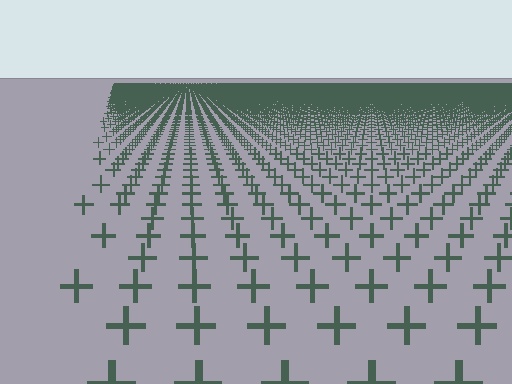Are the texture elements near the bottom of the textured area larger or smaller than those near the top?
Larger. Near the bottom, elements are closer to the viewer and appear at a bigger on-screen size.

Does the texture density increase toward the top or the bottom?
Density increases toward the top.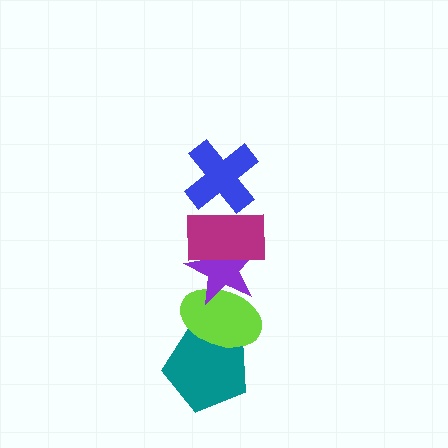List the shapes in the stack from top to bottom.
From top to bottom: the blue cross, the magenta rectangle, the purple star, the lime ellipse, the teal pentagon.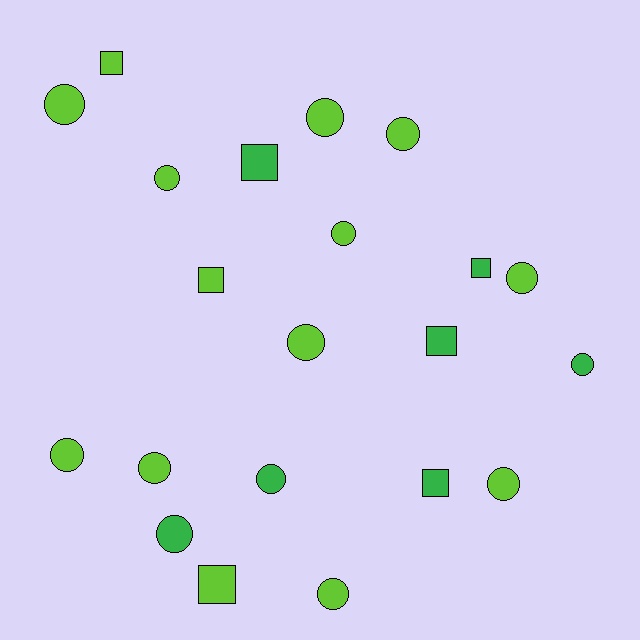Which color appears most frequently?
Lime, with 14 objects.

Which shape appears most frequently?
Circle, with 14 objects.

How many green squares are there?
There are 4 green squares.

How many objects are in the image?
There are 21 objects.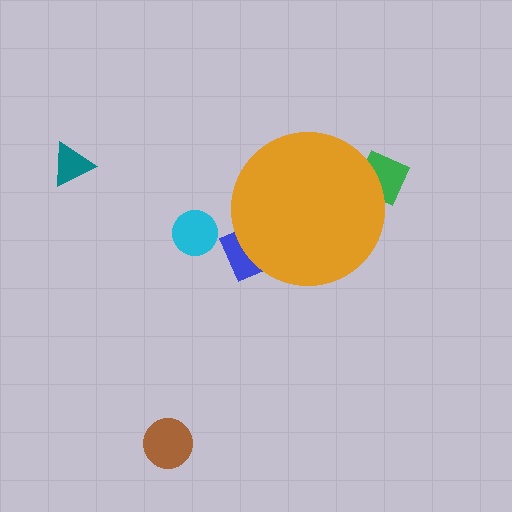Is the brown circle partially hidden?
No, the brown circle is fully visible.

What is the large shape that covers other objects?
An orange circle.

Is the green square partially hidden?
Yes, the green square is partially hidden behind the orange circle.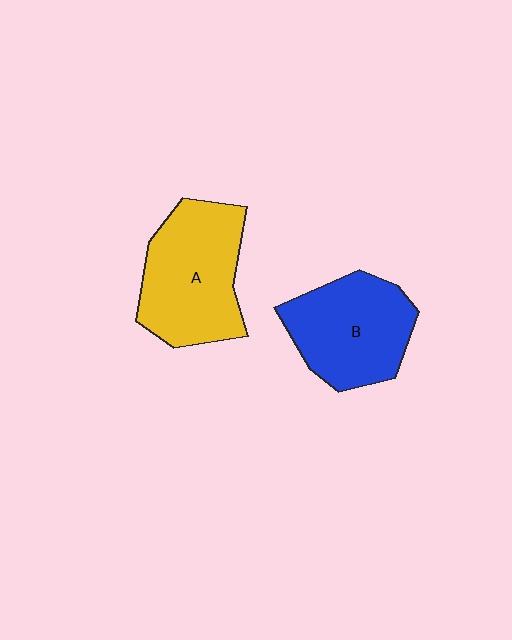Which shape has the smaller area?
Shape B (blue).